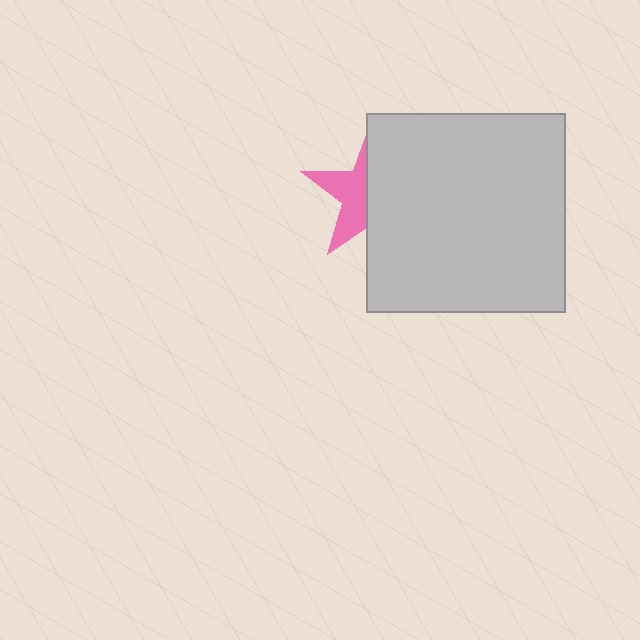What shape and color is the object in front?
The object in front is a light gray square.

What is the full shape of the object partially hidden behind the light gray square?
The partially hidden object is a pink star.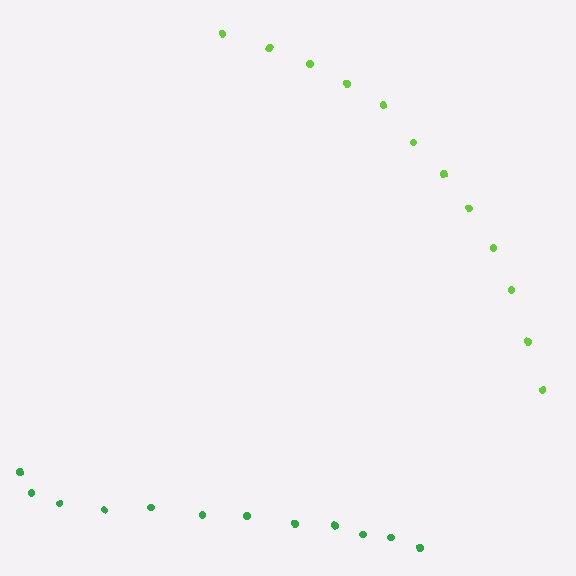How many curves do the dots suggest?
There are 2 distinct paths.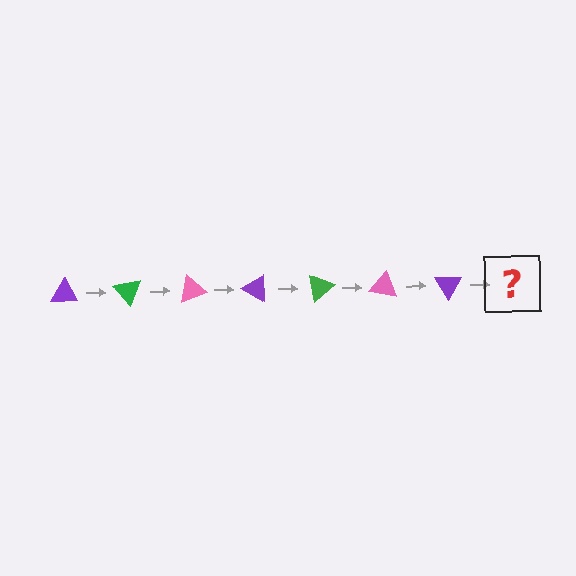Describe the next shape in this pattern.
It should be a green triangle, rotated 350 degrees from the start.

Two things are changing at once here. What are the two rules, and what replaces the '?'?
The two rules are that it rotates 50 degrees each step and the color cycles through purple, green, and pink. The '?' should be a green triangle, rotated 350 degrees from the start.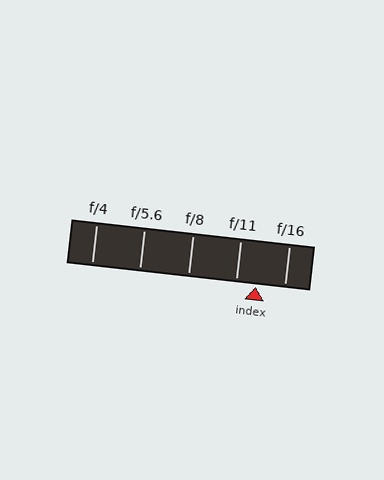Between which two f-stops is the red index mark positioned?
The index mark is between f/11 and f/16.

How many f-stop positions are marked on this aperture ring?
There are 5 f-stop positions marked.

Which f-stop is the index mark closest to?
The index mark is closest to f/11.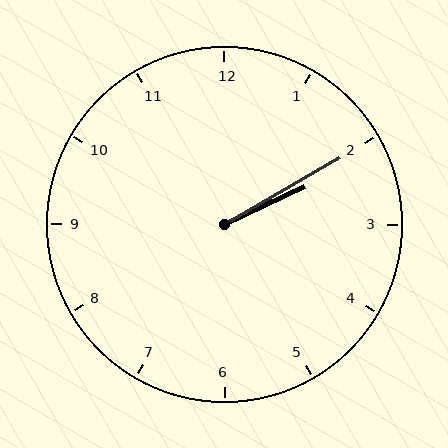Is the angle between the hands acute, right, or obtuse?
It is acute.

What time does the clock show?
2:10.